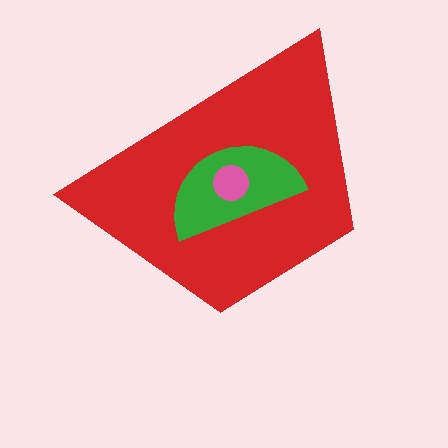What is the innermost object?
The pink circle.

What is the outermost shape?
The red trapezoid.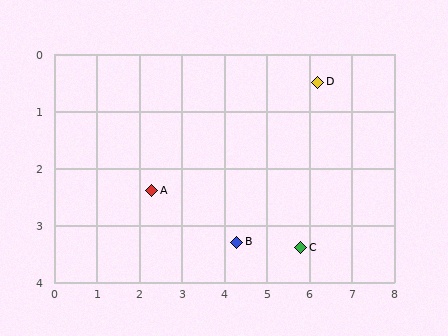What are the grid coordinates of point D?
Point D is at approximately (6.2, 0.5).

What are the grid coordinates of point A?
Point A is at approximately (2.3, 2.4).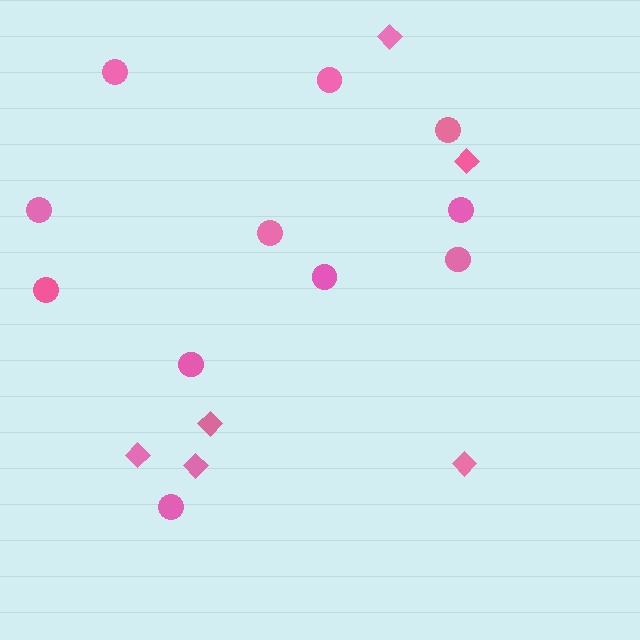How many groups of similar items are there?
There are 2 groups: one group of diamonds (6) and one group of circles (11).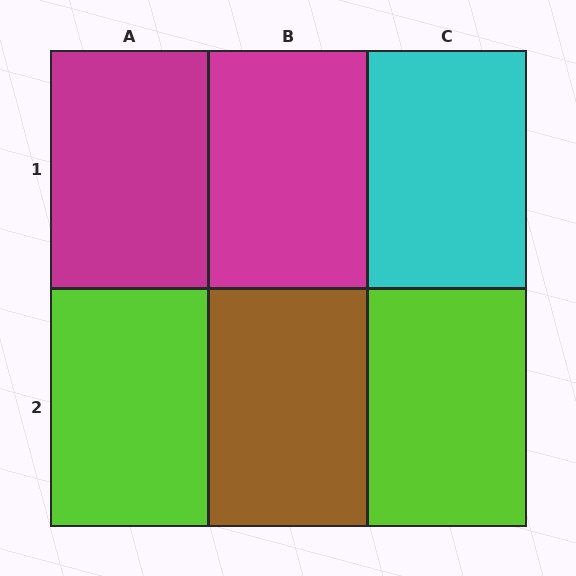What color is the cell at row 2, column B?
Brown.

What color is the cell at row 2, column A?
Lime.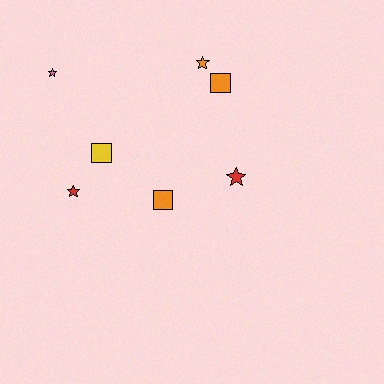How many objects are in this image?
There are 7 objects.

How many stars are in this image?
There are 4 stars.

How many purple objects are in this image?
There are no purple objects.